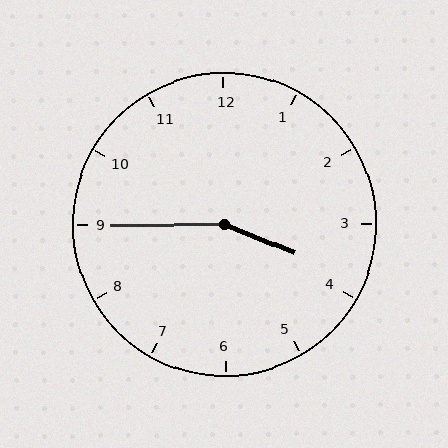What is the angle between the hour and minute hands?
Approximately 158 degrees.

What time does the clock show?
3:45.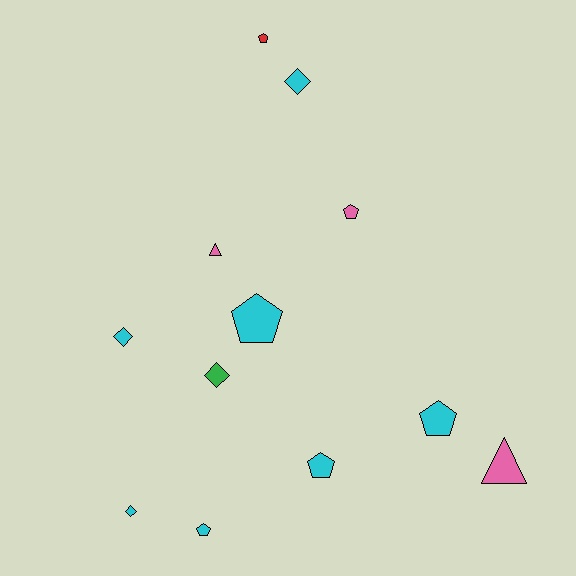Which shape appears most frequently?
Pentagon, with 6 objects.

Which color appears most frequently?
Cyan, with 7 objects.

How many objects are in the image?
There are 12 objects.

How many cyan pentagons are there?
There are 4 cyan pentagons.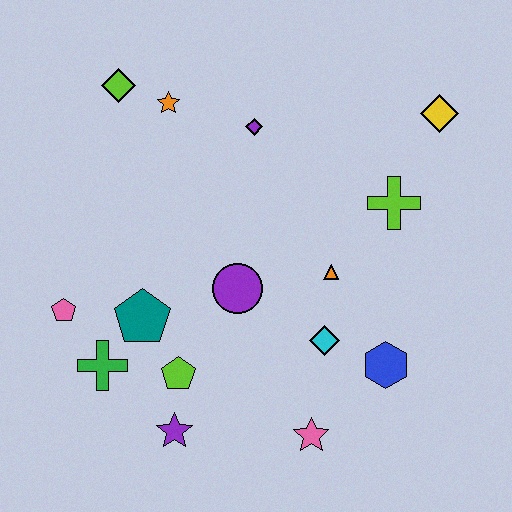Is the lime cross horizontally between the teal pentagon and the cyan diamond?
No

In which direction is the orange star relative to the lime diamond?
The orange star is to the right of the lime diamond.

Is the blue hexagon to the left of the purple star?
No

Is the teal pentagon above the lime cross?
No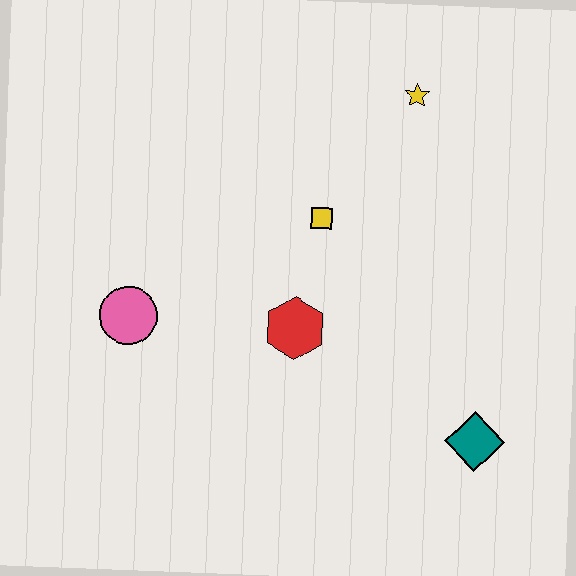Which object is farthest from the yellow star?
The pink circle is farthest from the yellow star.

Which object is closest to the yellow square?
The red hexagon is closest to the yellow square.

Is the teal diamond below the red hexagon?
Yes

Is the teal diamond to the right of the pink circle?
Yes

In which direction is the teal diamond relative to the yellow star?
The teal diamond is below the yellow star.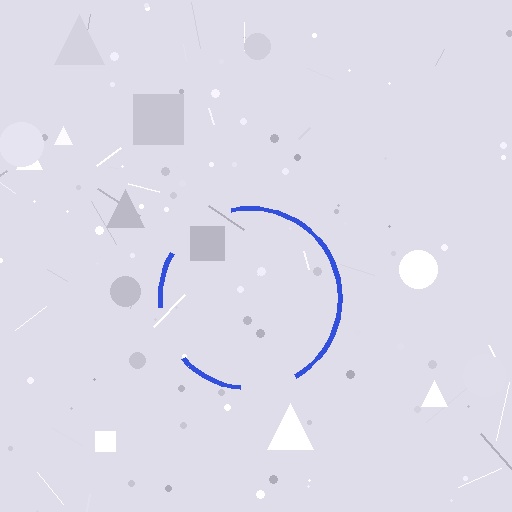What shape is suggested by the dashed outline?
The dashed outline suggests a circle.